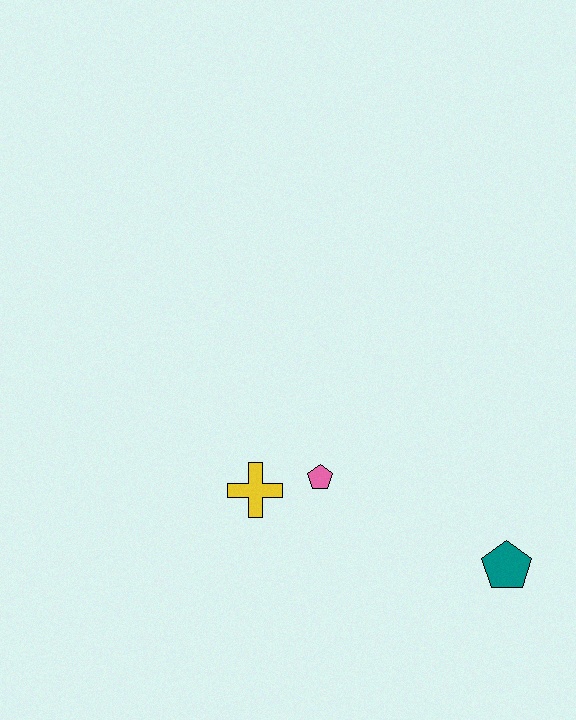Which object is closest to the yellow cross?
The pink pentagon is closest to the yellow cross.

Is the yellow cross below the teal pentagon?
No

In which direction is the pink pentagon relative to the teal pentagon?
The pink pentagon is to the left of the teal pentagon.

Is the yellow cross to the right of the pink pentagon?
No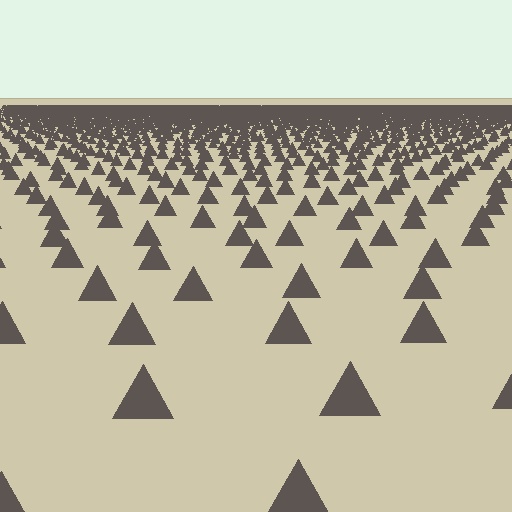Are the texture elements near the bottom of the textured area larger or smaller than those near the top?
Larger. Near the bottom, elements are closer to the viewer and appear at a bigger on-screen size.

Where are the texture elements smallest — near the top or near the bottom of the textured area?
Near the top.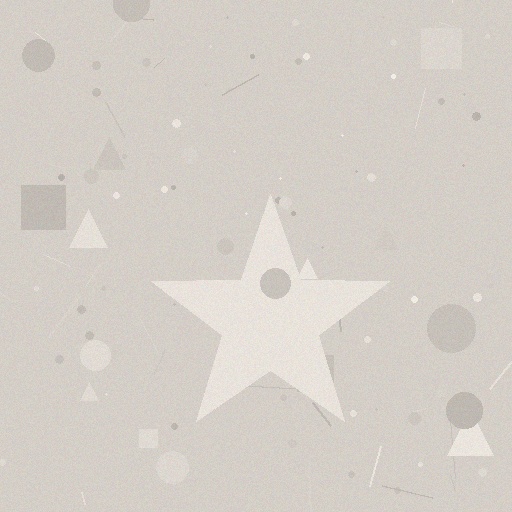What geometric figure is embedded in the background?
A star is embedded in the background.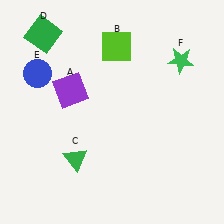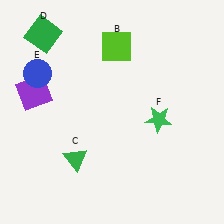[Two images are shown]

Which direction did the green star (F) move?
The green star (F) moved down.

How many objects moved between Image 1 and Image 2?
2 objects moved between the two images.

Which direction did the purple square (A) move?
The purple square (A) moved left.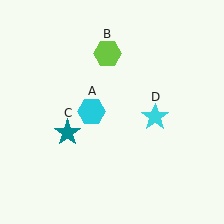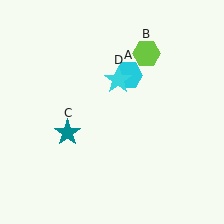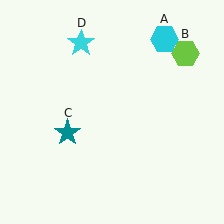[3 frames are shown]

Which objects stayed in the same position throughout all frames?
Teal star (object C) remained stationary.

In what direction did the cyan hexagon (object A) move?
The cyan hexagon (object A) moved up and to the right.